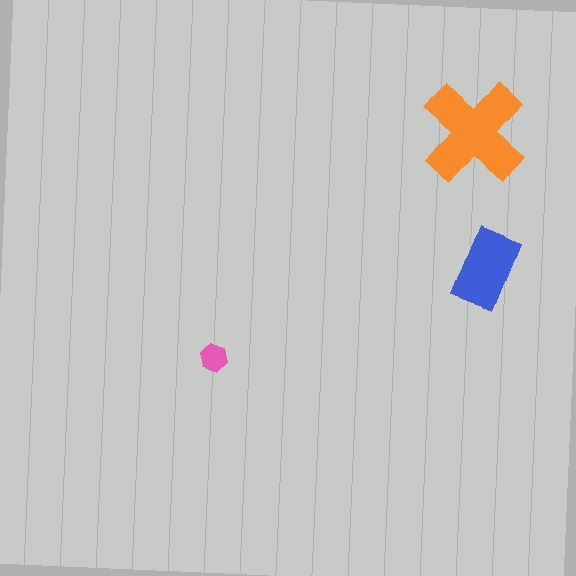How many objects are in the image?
There are 3 objects in the image.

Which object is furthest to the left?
The pink hexagon is leftmost.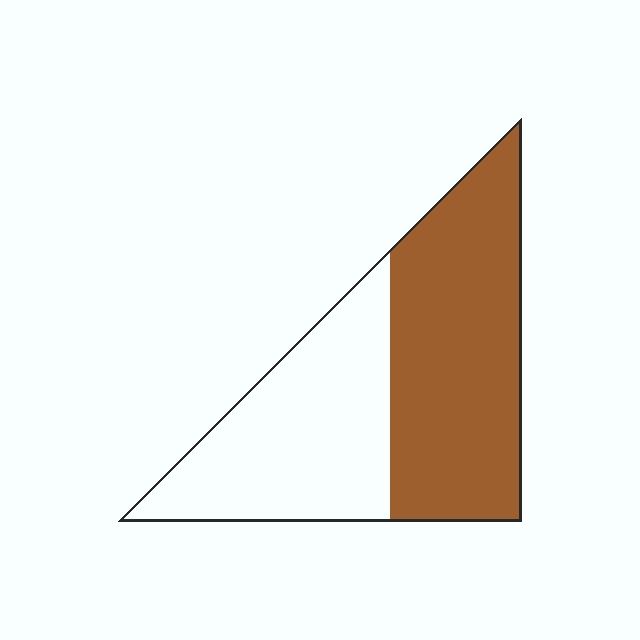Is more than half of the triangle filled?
Yes.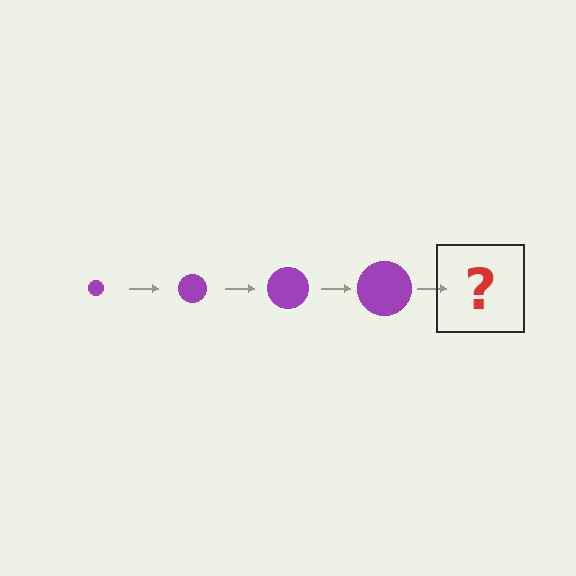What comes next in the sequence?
The next element should be a purple circle, larger than the previous one.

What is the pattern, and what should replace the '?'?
The pattern is that the circle gets progressively larger each step. The '?' should be a purple circle, larger than the previous one.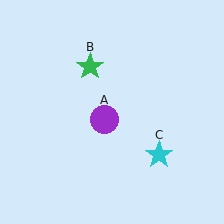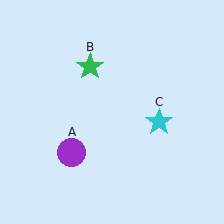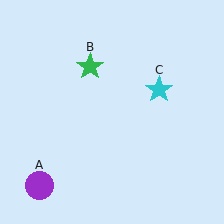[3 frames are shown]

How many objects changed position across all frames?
2 objects changed position: purple circle (object A), cyan star (object C).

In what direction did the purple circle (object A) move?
The purple circle (object A) moved down and to the left.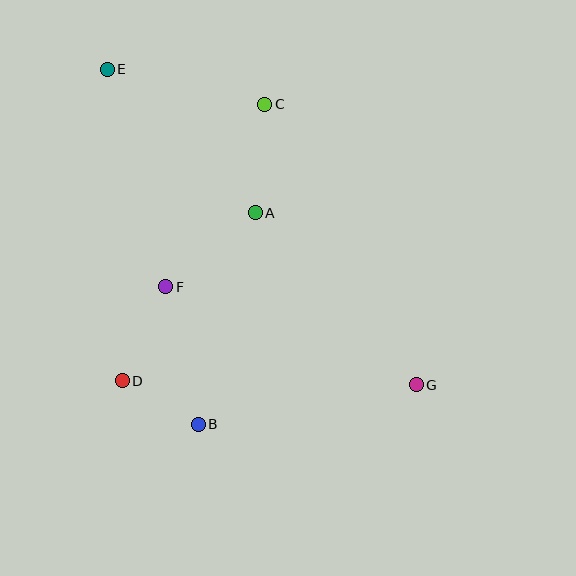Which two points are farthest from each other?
Points E and G are farthest from each other.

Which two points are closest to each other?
Points B and D are closest to each other.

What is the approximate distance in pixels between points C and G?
The distance between C and G is approximately 319 pixels.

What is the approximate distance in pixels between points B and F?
The distance between B and F is approximately 141 pixels.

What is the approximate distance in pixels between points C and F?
The distance between C and F is approximately 207 pixels.